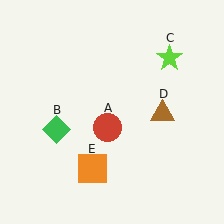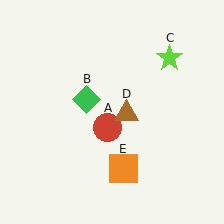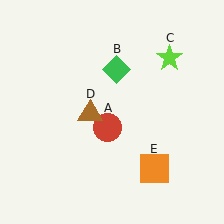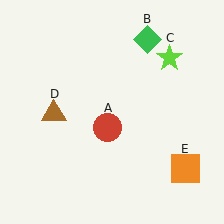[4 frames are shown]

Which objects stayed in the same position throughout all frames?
Red circle (object A) and lime star (object C) remained stationary.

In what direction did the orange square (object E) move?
The orange square (object E) moved right.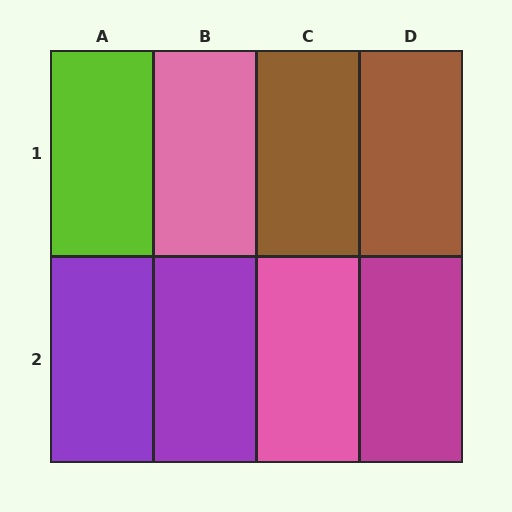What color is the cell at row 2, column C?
Pink.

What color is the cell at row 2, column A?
Purple.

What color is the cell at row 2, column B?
Purple.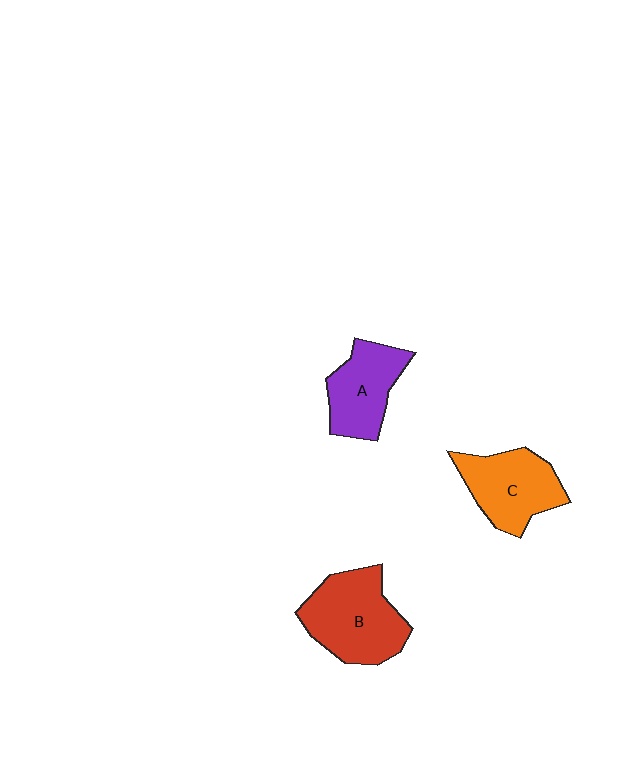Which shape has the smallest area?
Shape A (purple).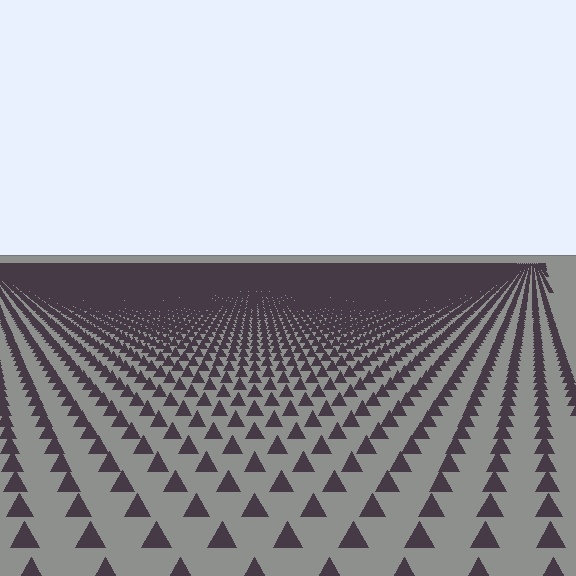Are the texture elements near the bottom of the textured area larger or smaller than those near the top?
Larger. Near the bottom, elements are closer to the viewer and appear at a bigger on-screen size.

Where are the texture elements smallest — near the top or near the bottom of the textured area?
Near the top.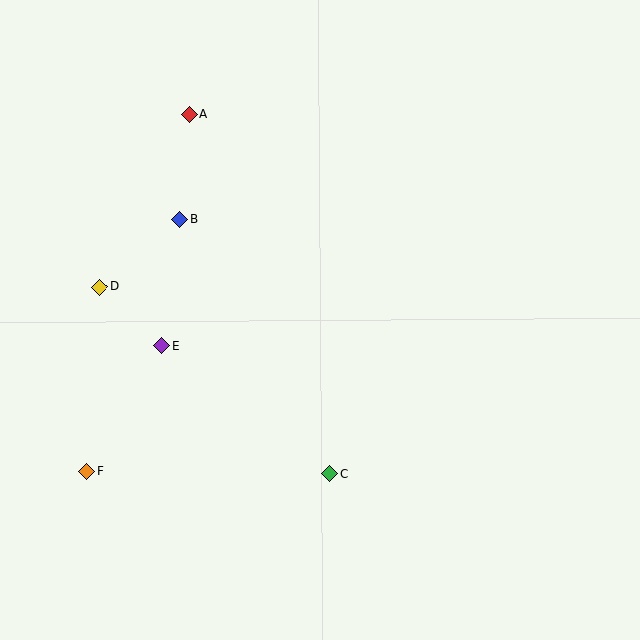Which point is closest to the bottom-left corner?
Point F is closest to the bottom-left corner.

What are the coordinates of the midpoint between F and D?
The midpoint between F and D is at (93, 379).